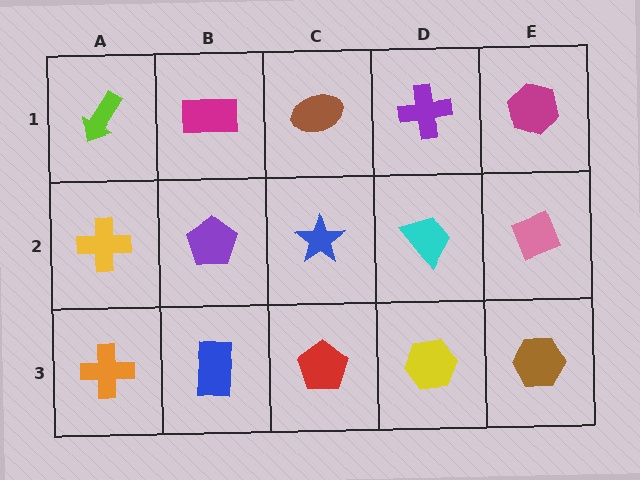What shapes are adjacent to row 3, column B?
A purple pentagon (row 2, column B), an orange cross (row 3, column A), a red pentagon (row 3, column C).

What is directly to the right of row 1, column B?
A brown ellipse.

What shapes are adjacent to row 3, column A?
A yellow cross (row 2, column A), a blue rectangle (row 3, column B).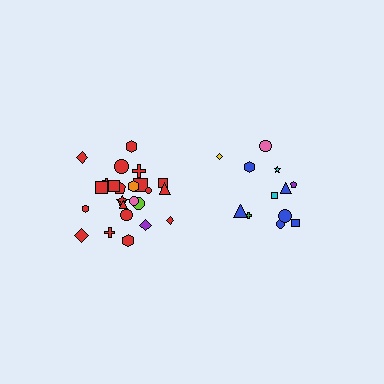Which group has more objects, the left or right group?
The left group.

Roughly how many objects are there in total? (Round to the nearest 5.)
Roughly 35 objects in total.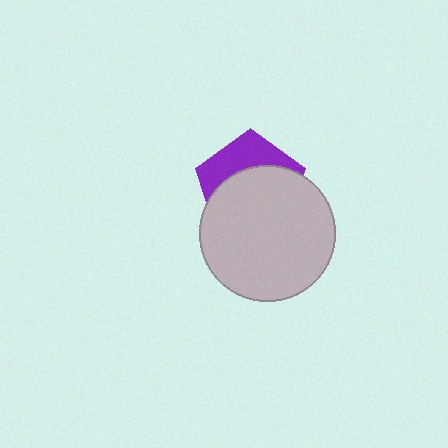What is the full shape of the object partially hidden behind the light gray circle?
The partially hidden object is a purple pentagon.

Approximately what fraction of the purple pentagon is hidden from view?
Roughly 64% of the purple pentagon is hidden behind the light gray circle.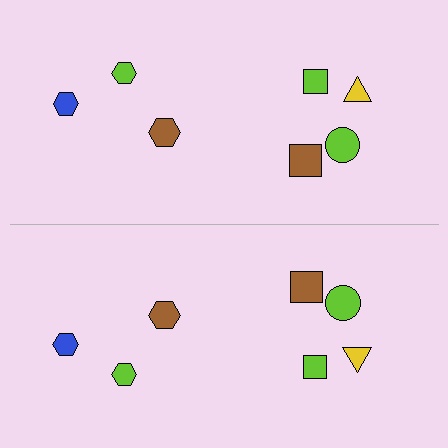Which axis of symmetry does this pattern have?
The pattern has a horizontal axis of symmetry running through the center of the image.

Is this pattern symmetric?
Yes, this pattern has bilateral (reflection) symmetry.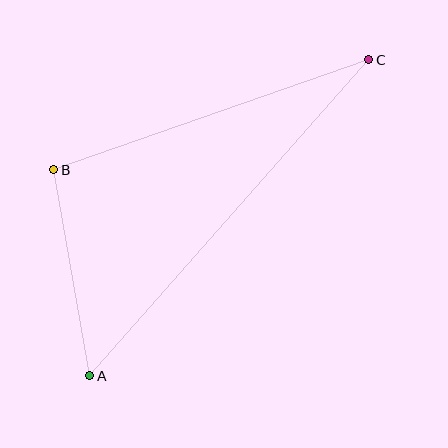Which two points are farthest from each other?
Points A and C are farthest from each other.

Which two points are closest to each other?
Points A and B are closest to each other.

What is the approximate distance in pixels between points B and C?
The distance between B and C is approximately 333 pixels.